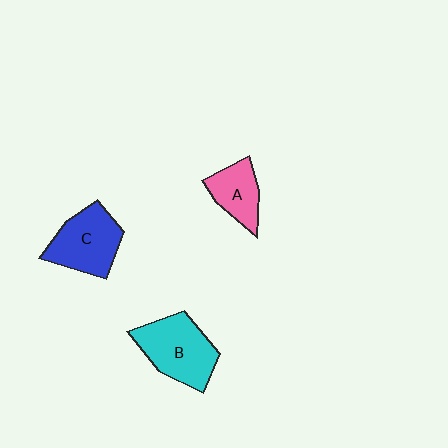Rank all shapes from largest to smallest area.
From largest to smallest: B (cyan), C (blue), A (pink).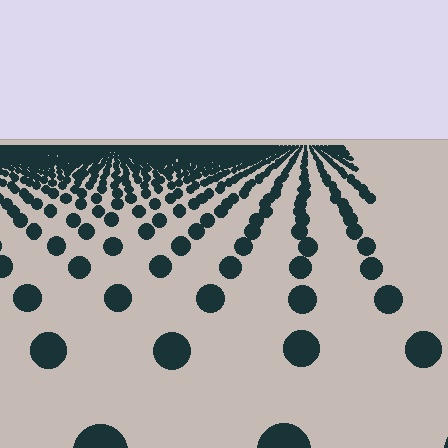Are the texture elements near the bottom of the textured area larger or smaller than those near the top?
Larger. Near the bottom, elements are closer to the viewer and appear at a bigger on-screen size.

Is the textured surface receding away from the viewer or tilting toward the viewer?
The surface is receding away from the viewer. Texture elements get smaller and denser toward the top.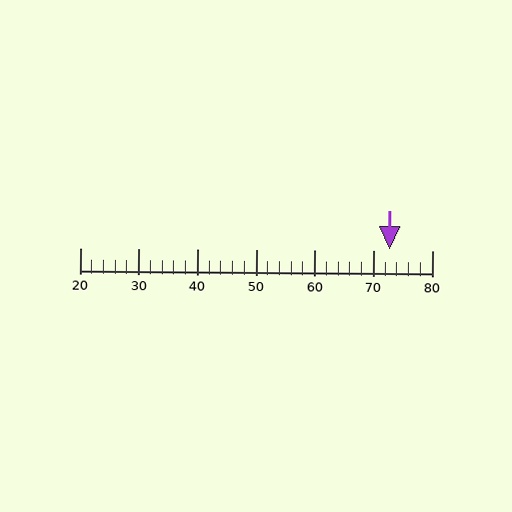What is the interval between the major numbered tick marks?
The major tick marks are spaced 10 units apart.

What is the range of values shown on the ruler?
The ruler shows values from 20 to 80.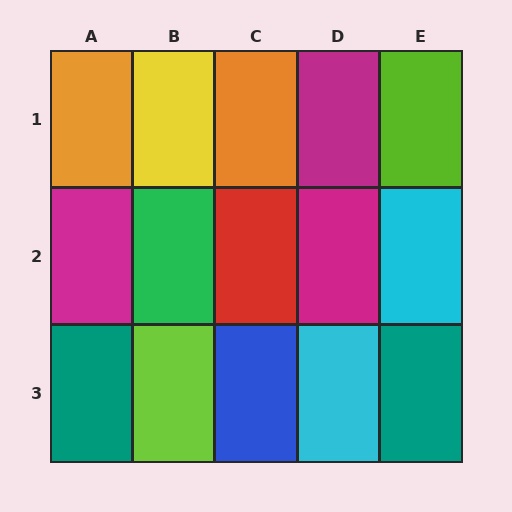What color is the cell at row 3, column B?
Lime.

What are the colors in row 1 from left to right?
Orange, yellow, orange, magenta, lime.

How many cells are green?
1 cell is green.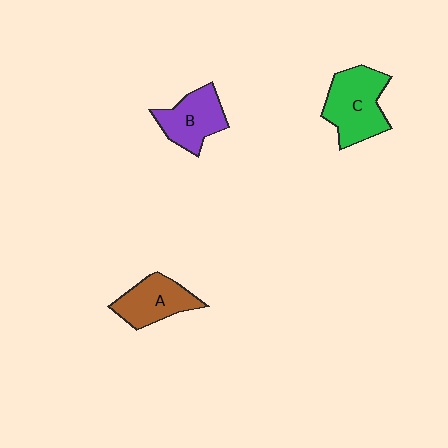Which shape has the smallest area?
Shape A (brown).